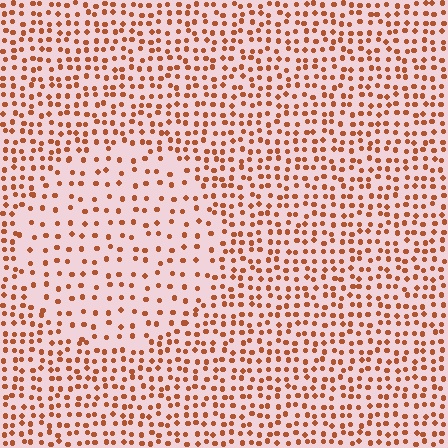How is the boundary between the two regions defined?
The boundary is defined by a change in element density (approximately 1.9x ratio). All elements are the same color, size, and shape.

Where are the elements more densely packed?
The elements are more densely packed outside the circle boundary.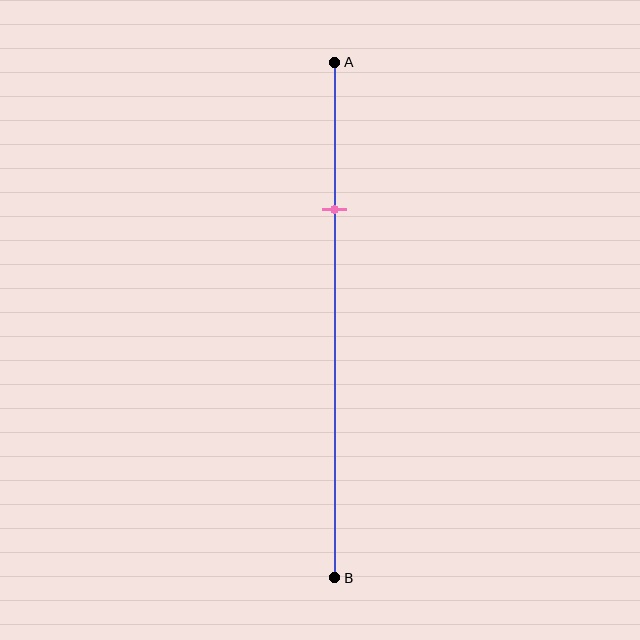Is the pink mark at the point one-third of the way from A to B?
No, the mark is at about 30% from A, not at the 33% one-third point.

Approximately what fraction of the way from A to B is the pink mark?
The pink mark is approximately 30% of the way from A to B.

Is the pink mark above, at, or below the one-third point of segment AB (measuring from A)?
The pink mark is above the one-third point of segment AB.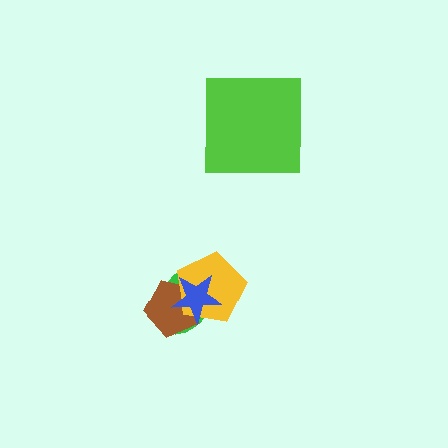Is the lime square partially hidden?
No, no other shape covers it.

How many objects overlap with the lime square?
0 objects overlap with the lime square.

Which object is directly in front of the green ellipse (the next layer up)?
The brown pentagon is directly in front of the green ellipse.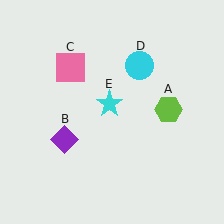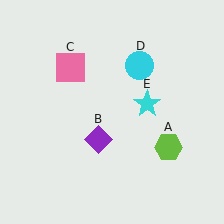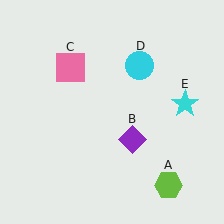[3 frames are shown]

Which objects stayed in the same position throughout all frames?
Pink square (object C) and cyan circle (object D) remained stationary.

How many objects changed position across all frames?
3 objects changed position: lime hexagon (object A), purple diamond (object B), cyan star (object E).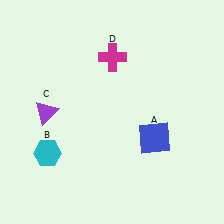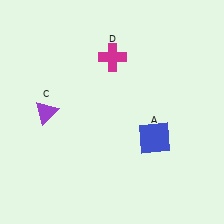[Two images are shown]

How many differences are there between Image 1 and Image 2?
There is 1 difference between the two images.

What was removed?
The cyan hexagon (B) was removed in Image 2.